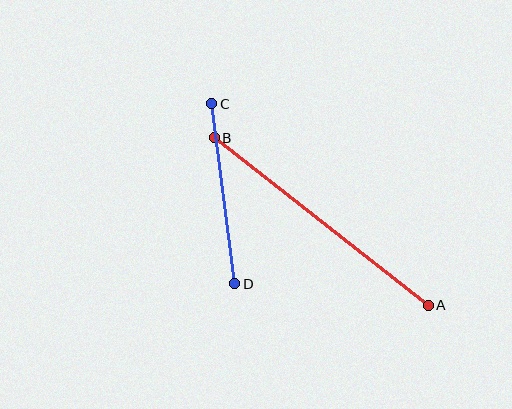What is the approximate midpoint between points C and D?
The midpoint is at approximately (223, 194) pixels.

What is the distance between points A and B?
The distance is approximately 272 pixels.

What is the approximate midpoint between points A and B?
The midpoint is at approximately (321, 221) pixels.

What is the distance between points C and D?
The distance is approximately 182 pixels.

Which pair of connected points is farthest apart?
Points A and B are farthest apart.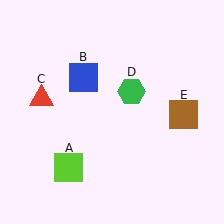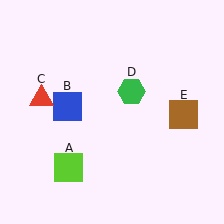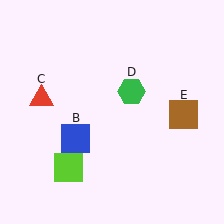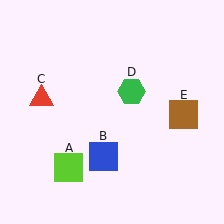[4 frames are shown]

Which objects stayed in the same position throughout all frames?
Lime square (object A) and red triangle (object C) and green hexagon (object D) and brown square (object E) remained stationary.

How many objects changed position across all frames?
1 object changed position: blue square (object B).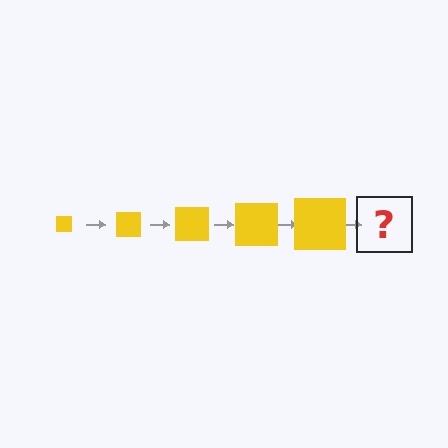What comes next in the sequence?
The next element should be a yellow square, larger than the previous one.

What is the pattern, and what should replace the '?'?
The pattern is that the square gets progressively larger each step. The '?' should be a yellow square, larger than the previous one.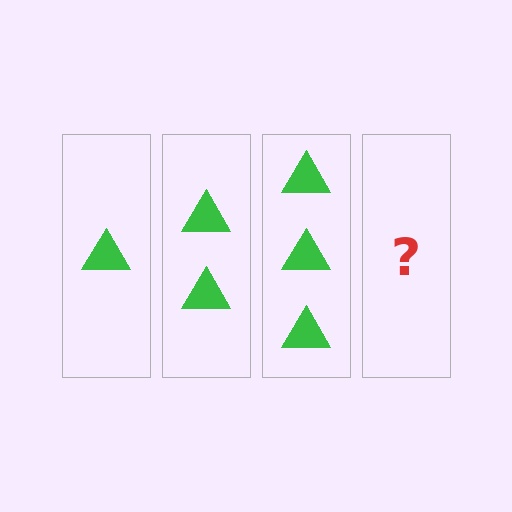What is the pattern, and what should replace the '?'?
The pattern is that each step adds one more triangle. The '?' should be 4 triangles.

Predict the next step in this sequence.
The next step is 4 triangles.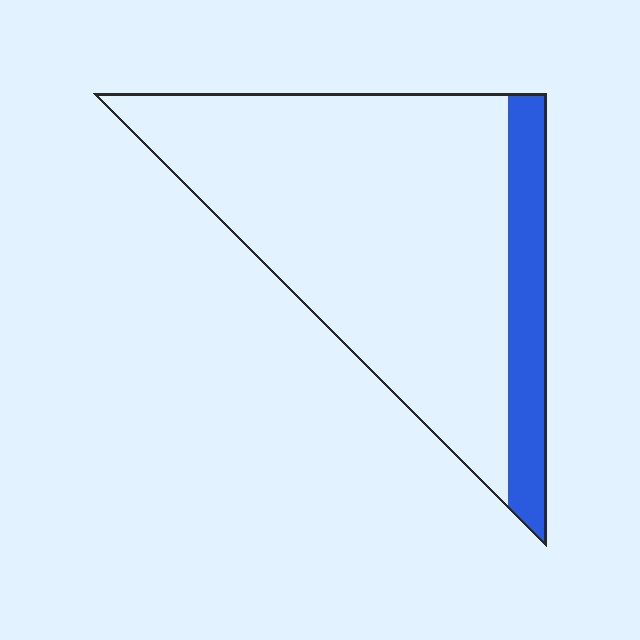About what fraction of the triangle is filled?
About one sixth (1/6).